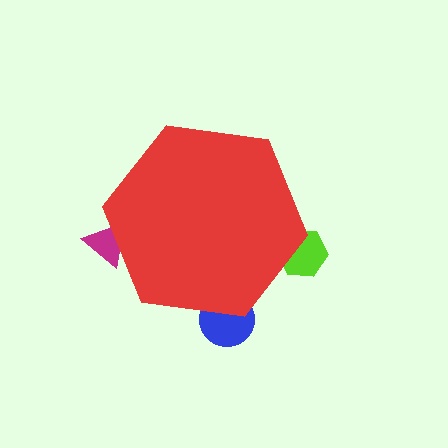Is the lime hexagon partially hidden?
Yes, the lime hexagon is partially hidden behind the red hexagon.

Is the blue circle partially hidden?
Yes, the blue circle is partially hidden behind the red hexagon.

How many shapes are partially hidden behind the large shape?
3 shapes are partially hidden.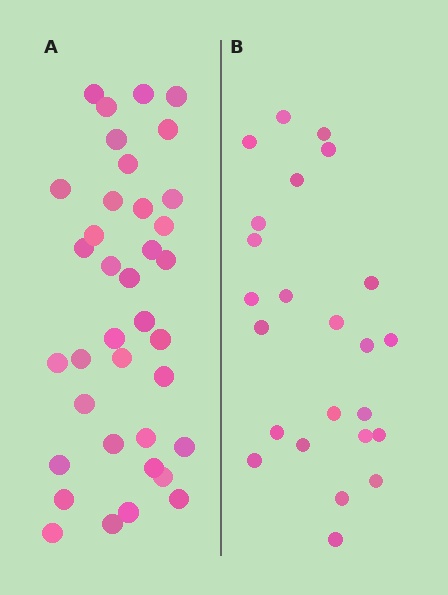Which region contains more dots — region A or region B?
Region A (the left region) has more dots.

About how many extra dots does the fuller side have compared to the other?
Region A has approximately 15 more dots than region B.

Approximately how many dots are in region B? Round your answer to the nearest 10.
About 20 dots. (The exact count is 24, which rounds to 20.)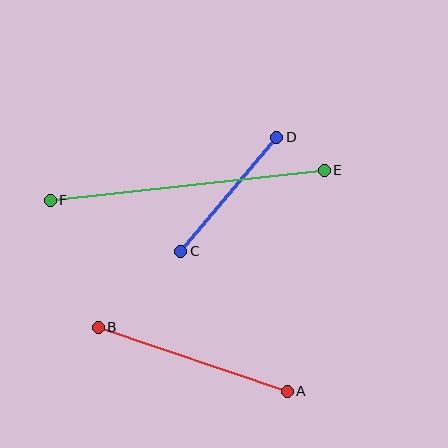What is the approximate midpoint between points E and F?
The midpoint is at approximately (187, 185) pixels.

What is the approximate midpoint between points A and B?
The midpoint is at approximately (193, 359) pixels.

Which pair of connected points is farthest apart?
Points E and F are farthest apart.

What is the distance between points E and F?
The distance is approximately 276 pixels.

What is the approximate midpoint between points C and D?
The midpoint is at approximately (229, 194) pixels.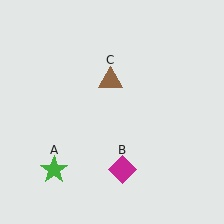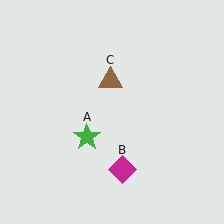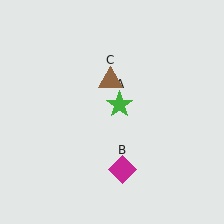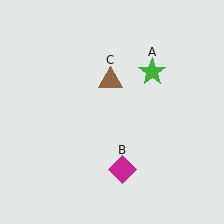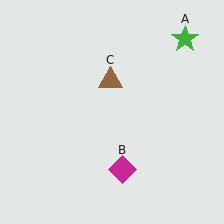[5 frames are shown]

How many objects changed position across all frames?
1 object changed position: green star (object A).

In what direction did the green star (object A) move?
The green star (object A) moved up and to the right.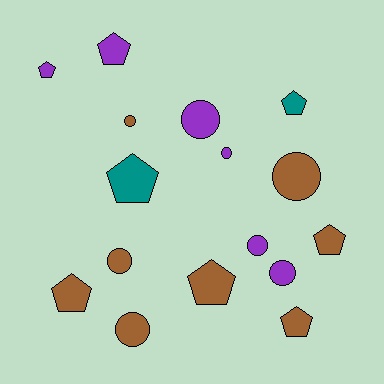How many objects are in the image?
There are 16 objects.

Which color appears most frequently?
Brown, with 8 objects.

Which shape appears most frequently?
Circle, with 8 objects.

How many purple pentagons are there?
There are 2 purple pentagons.